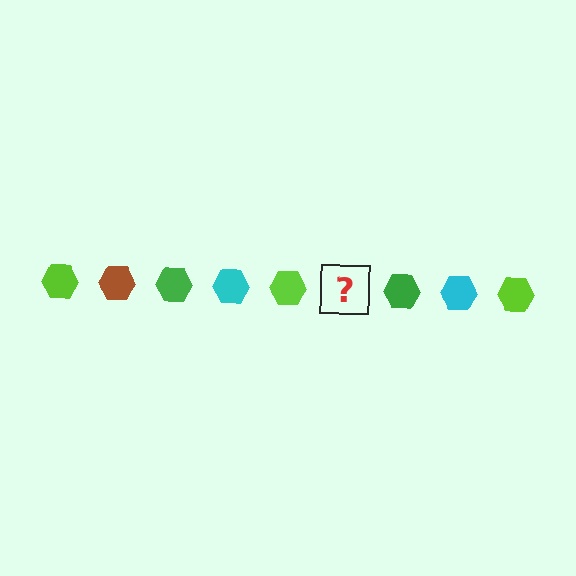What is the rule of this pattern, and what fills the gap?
The rule is that the pattern cycles through lime, brown, green, cyan hexagons. The gap should be filled with a brown hexagon.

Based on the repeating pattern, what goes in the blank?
The blank should be a brown hexagon.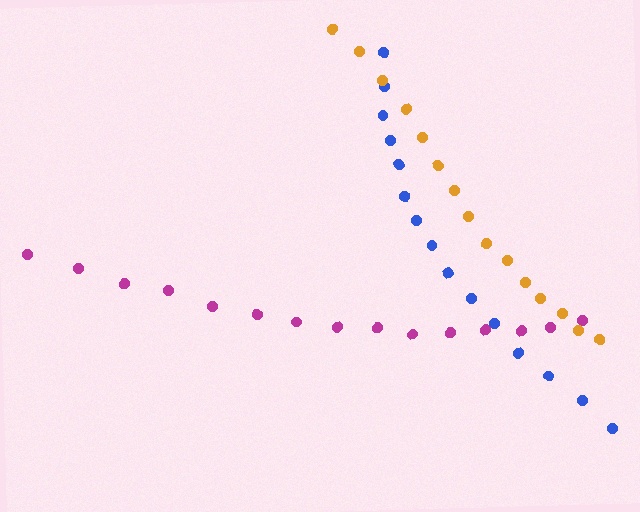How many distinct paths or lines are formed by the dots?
There are 3 distinct paths.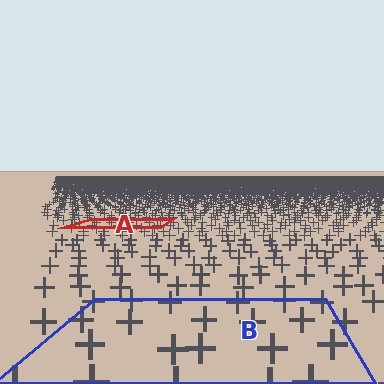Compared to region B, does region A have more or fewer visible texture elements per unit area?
Region A has more texture elements per unit area — they are packed more densely because it is farther away.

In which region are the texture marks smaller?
The texture marks are smaller in region A, because it is farther away.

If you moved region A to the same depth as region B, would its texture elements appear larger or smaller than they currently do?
They would appear larger. At a closer depth, the same texture elements are projected at a bigger on-screen size.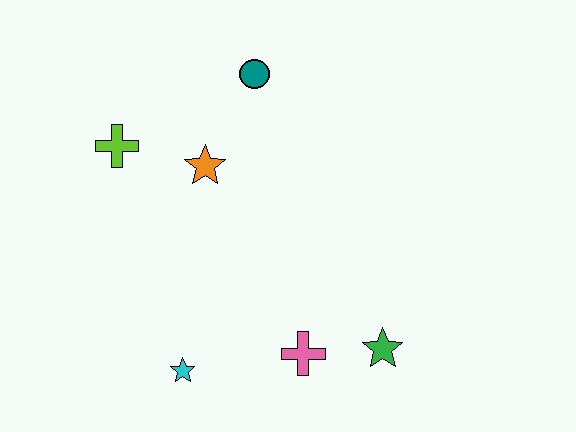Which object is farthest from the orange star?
The green star is farthest from the orange star.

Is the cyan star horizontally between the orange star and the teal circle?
No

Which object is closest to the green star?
The pink cross is closest to the green star.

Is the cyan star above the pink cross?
No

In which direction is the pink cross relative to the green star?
The pink cross is to the left of the green star.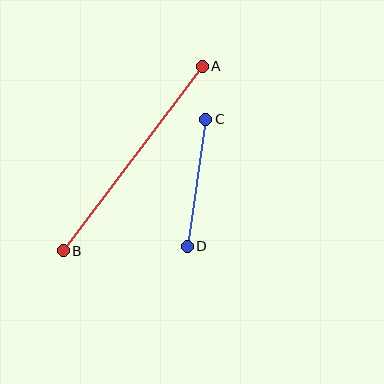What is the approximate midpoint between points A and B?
The midpoint is at approximately (133, 158) pixels.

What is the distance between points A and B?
The distance is approximately 231 pixels.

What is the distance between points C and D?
The distance is approximately 128 pixels.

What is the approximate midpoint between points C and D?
The midpoint is at approximately (197, 183) pixels.